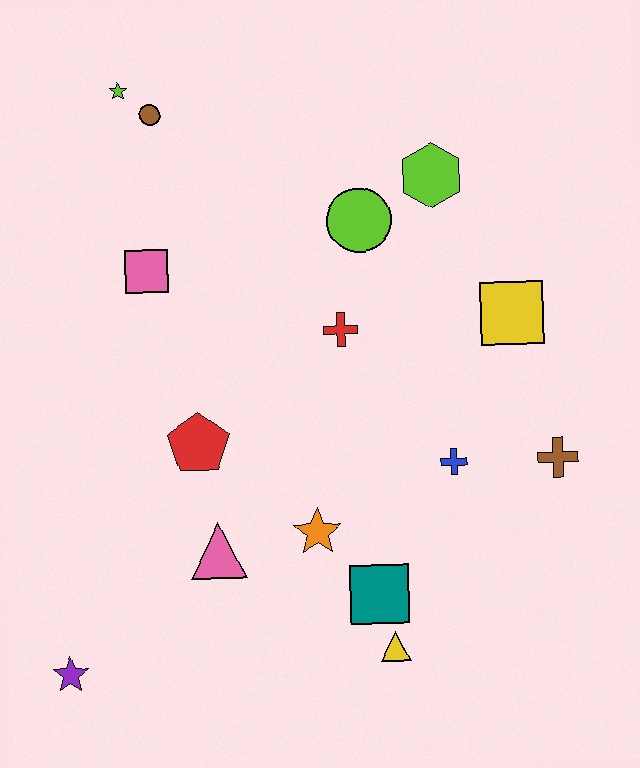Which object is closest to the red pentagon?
The pink triangle is closest to the red pentagon.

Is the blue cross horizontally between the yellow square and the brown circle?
Yes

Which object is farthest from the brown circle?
The yellow triangle is farthest from the brown circle.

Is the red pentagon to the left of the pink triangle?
Yes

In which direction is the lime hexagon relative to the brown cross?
The lime hexagon is above the brown cross.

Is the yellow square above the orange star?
Yes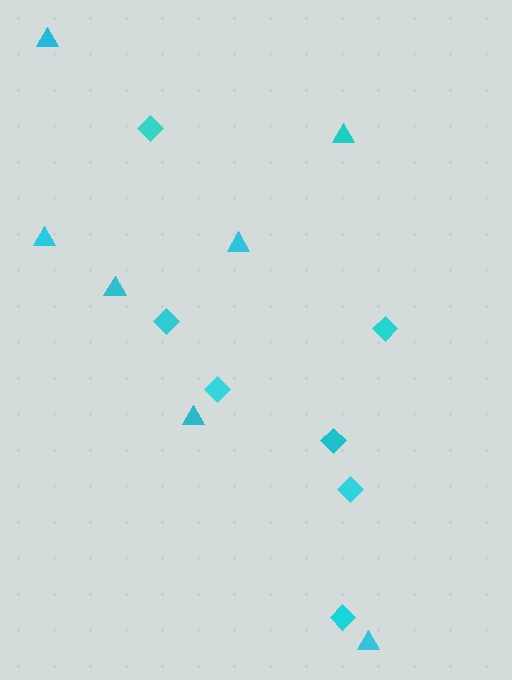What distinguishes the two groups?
There are 2 groups: one group of diamonds (7) and one group of triangles (7).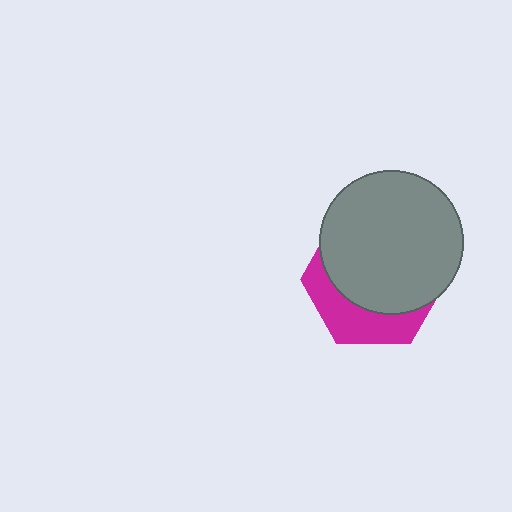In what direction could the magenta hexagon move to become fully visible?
The magenta hexagon could move down. That would shift it out from behind the gray circle entirely.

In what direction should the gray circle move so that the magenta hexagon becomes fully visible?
The gray circle should move up. That is the shortest direction to clear the overlap and leave the magenta hexagon fully visible.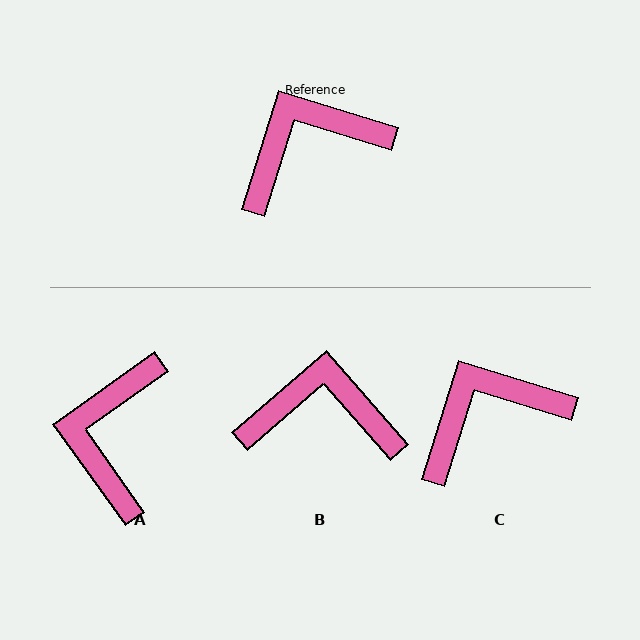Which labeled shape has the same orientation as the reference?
C.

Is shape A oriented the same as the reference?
No, it is off by about 53 degrees.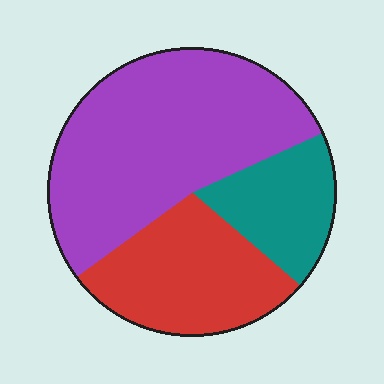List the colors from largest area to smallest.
From largest to smallest: purple, red, teal.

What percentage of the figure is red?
Red takes up about one quarter (1/4) of the figure.